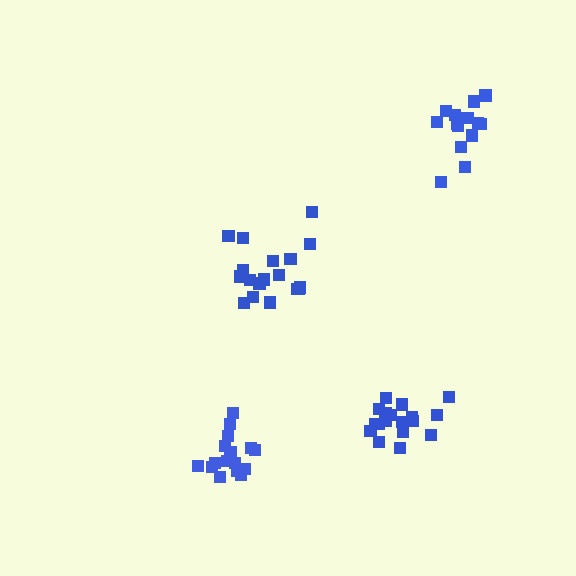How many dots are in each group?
Group 1: 14 dots, Group 2: 17 dots, Group 3: 19 dots, Group 4: 18 dots (68 total).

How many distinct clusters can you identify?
There are 4 distinct clusters.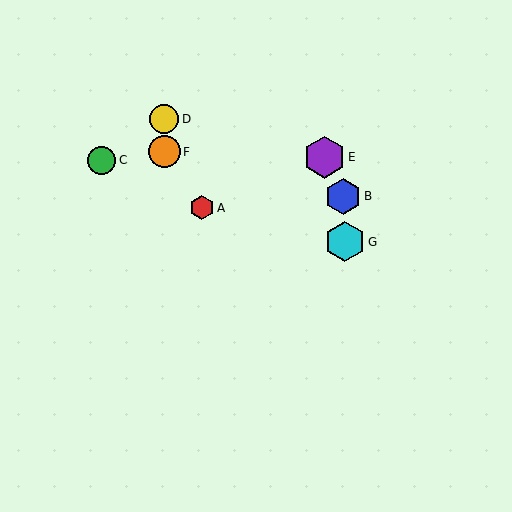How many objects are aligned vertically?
2 objects (D, F) are aligned vertically.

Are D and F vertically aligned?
Yes, both are at x≈164.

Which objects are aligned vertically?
Objects D, F are aligned vertically.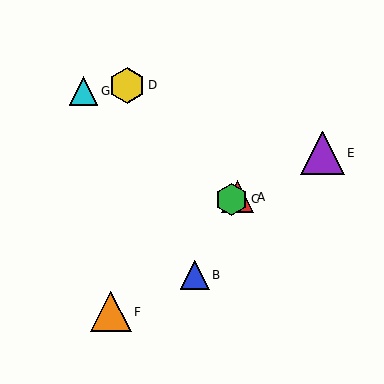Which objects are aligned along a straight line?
Objects A, C, E are aligned along a straight line.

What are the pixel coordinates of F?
Object F is at (111, 312).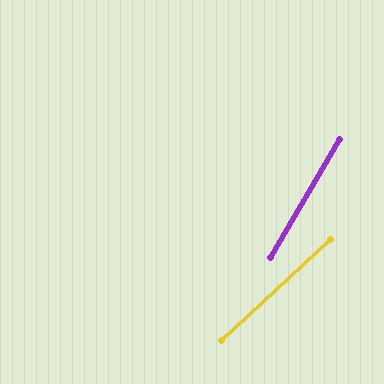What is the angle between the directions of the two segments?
Approximately 17 degrees.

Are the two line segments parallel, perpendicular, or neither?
Neither parallel nor perpendicular — they differ by about 17°.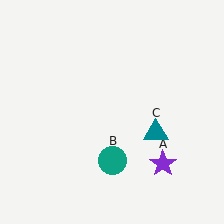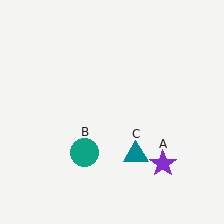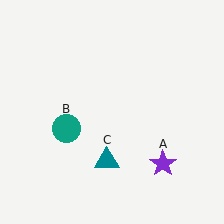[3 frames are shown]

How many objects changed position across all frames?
2 objects changed position: teal circle (object B), teal triangle (object C).